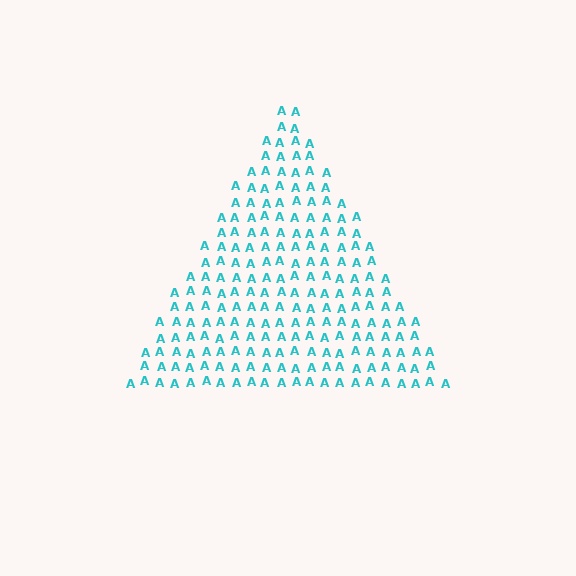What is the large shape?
The large shape is a triangle.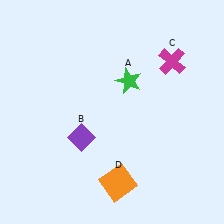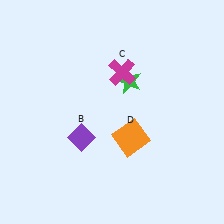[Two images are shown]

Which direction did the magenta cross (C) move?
The magenta cross (C) moved left.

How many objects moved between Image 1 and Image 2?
2 objects moved between the two images.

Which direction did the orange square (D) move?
The orange square (D) moved up.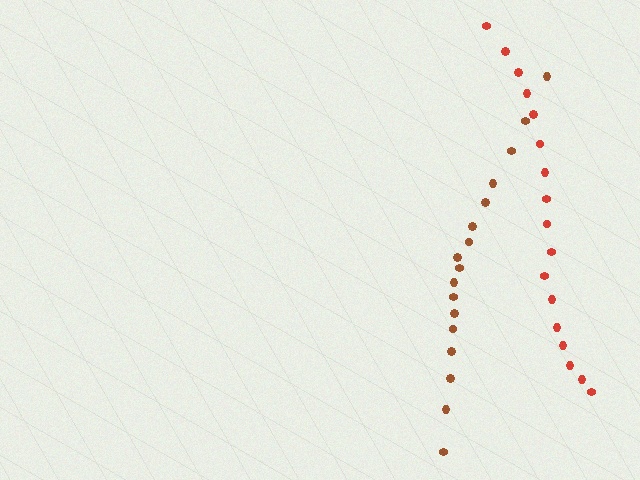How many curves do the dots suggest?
There are 2 distinct paths.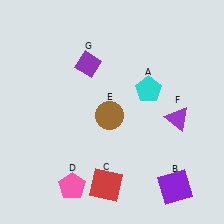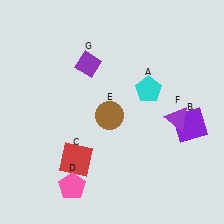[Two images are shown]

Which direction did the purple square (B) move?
The purple square (B) moved up.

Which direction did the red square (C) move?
The red square (C) moved left.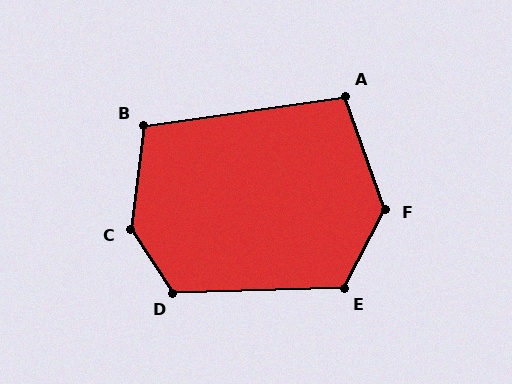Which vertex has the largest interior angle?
C, at approximately 139 degrees.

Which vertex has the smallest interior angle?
A, at approximately 101 degrees.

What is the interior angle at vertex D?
Approximately 122 degrees (obtuse).